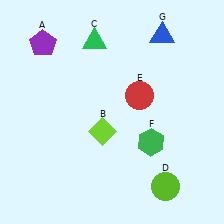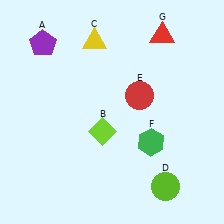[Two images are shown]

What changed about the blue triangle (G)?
In Image 1, G is blue. In Image 2, it changed to red.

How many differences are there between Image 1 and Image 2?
There are 2 differences between the two images.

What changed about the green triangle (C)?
In Image 1, C is green. In Image 2, it changed to yellow.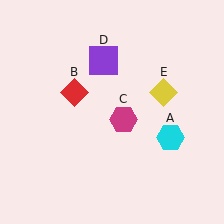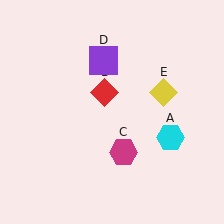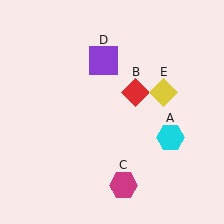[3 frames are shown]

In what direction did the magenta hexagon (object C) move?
The magenta hexagon (object C) moved down.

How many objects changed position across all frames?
2 objects changed position: red diamond (object B), magenta hexagon (object C).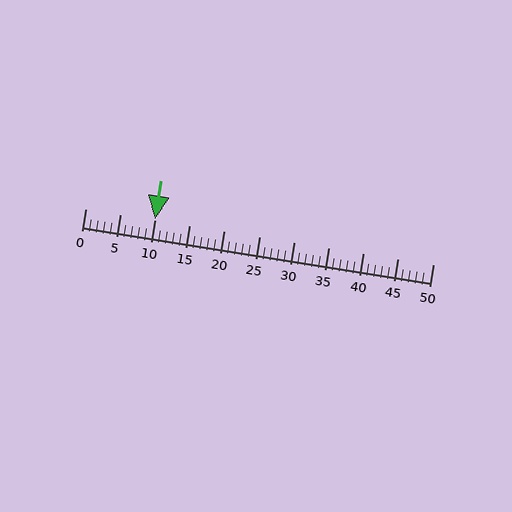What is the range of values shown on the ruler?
The ruler shows values from 0 to 50.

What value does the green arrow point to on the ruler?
The green arrow points to approximately 10.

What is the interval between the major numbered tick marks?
The major tick marks are spaced 5 units apart.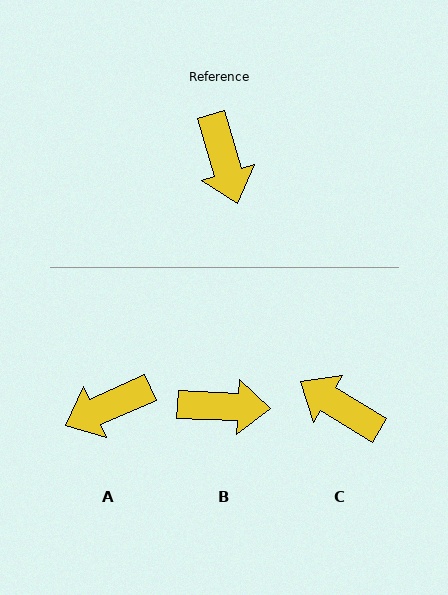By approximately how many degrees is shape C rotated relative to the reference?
Approximately 138 degrees clockwise.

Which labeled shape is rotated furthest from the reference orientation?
C, about 138 degrees away.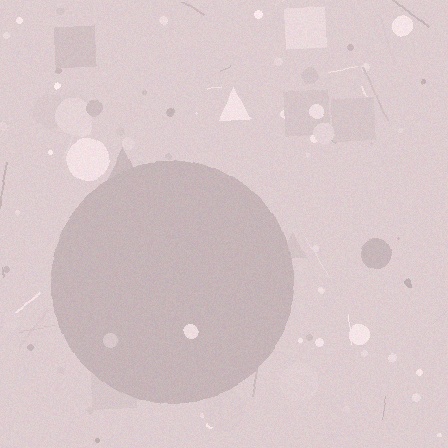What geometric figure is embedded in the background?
A circle is embedded in the background.